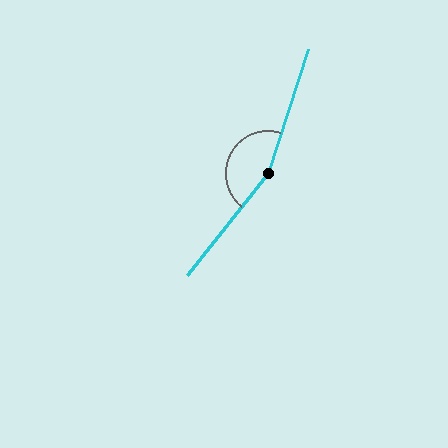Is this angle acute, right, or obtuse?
It is obtuse.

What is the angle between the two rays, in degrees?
Approximately 160 degrees.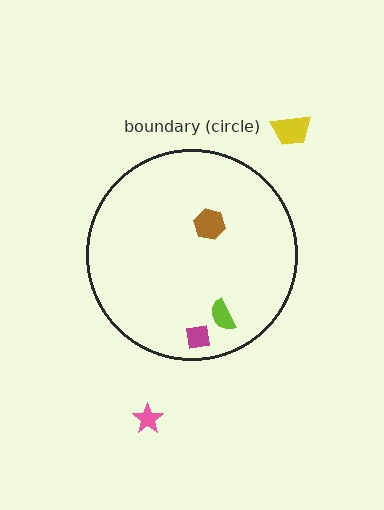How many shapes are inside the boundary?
3 inside, 2 outside.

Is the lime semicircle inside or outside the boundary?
Inside.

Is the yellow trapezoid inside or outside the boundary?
Outside.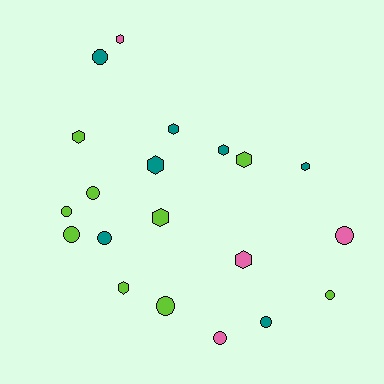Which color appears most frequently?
Lime, with 9 objects.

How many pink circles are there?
There are 2 pink circles.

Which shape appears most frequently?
Hexagon, with 10 objects.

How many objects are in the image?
There are 20 objects.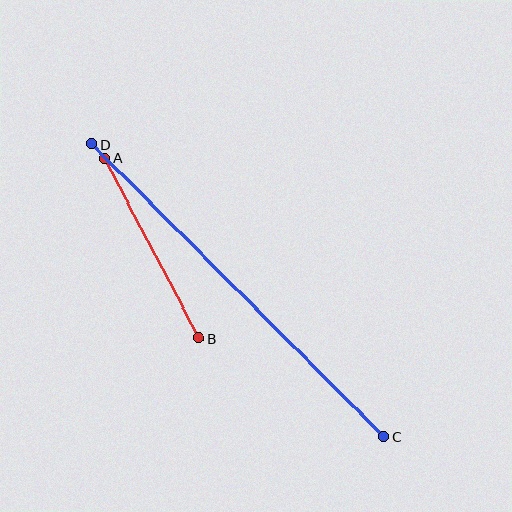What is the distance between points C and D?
The distance is approximately 414 pixels.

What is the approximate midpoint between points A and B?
The midpoint is at approximately (152, 248) pixels.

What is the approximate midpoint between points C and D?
The midpoint is at approximately (238, 291) pixels.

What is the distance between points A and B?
The distance is approximately 204 pixels.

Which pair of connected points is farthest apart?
Points C and D are farthest apart.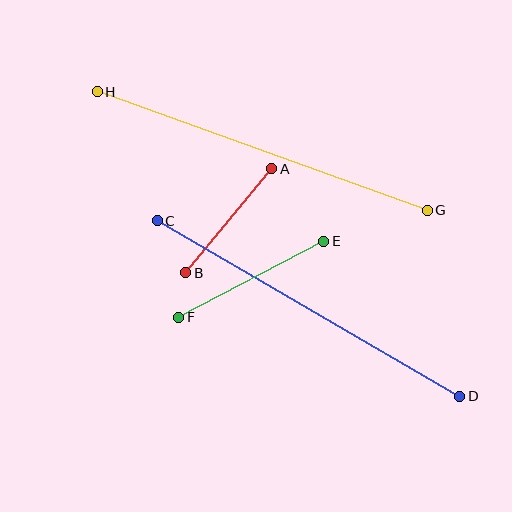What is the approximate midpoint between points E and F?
The midpoint is at approximately (251, 279) pixels.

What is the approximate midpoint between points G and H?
The midpoint is at approximately (262, 151) pixels.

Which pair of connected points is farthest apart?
Points G and H are farthest apart.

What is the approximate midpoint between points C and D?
The midpoint is at approximately (309, 309) pixels.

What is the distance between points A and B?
The distance is approximately 135 pixels.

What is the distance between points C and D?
The distance is approximately 350 pixels.